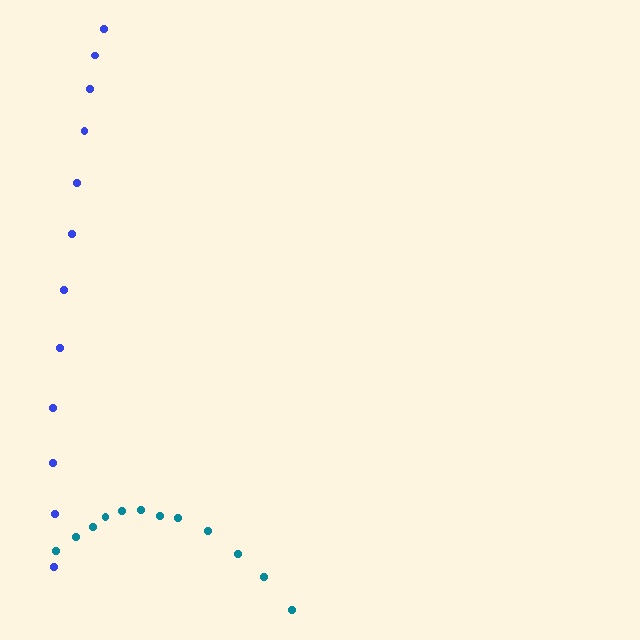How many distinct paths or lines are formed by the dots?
There are 2 distinct paths.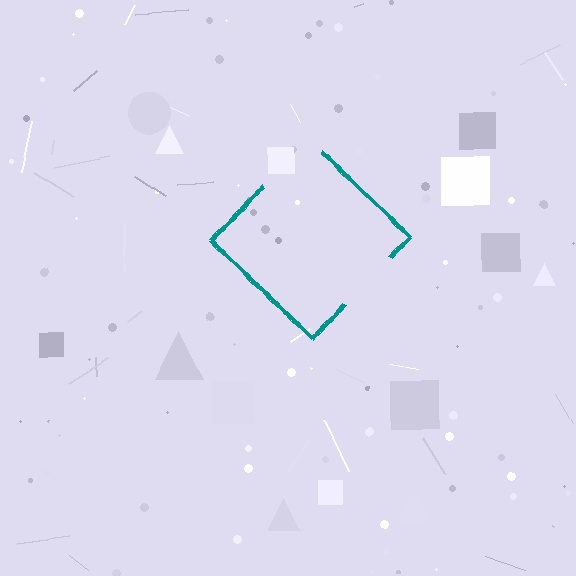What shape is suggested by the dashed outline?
The dashed outline suggests a diamond.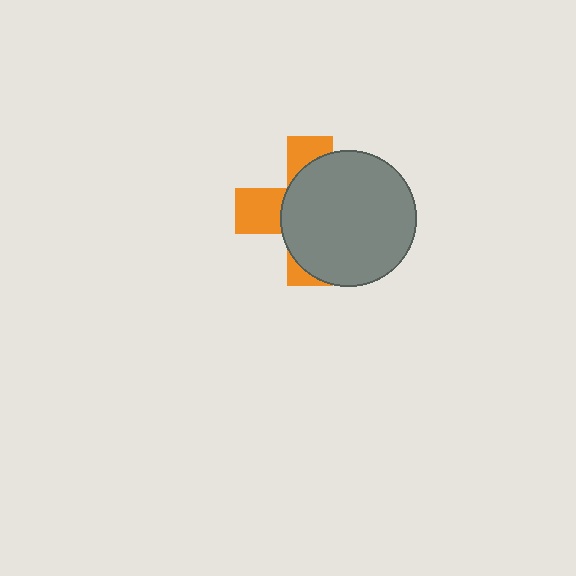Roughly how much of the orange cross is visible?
A small part of it is visible (roughly 34%).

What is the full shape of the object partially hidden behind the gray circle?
The partially hidden object is an orange cross.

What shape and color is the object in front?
The object in front is a gray circle.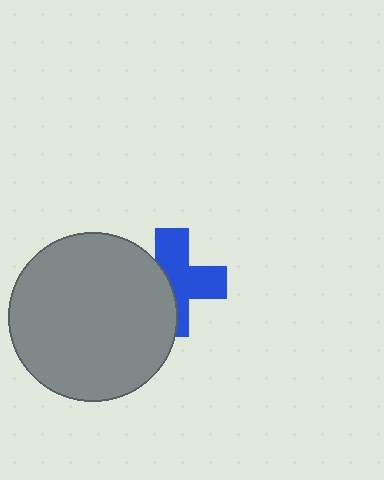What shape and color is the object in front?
The object in front is a gray circle.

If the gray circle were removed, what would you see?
You would see the complete blue cross.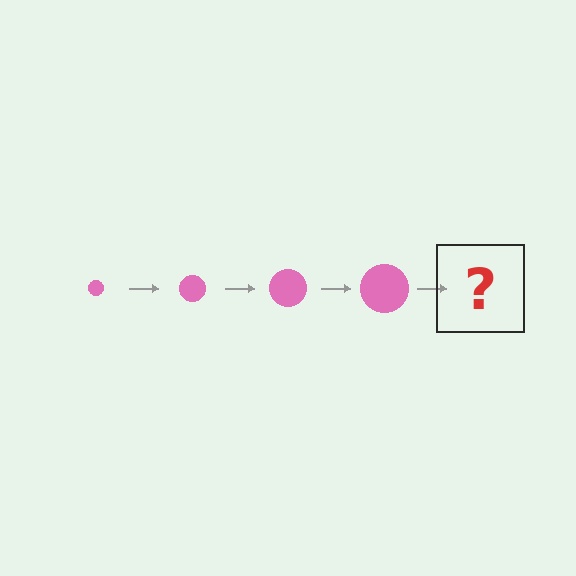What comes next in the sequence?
The next element should be a pink circle, larger than the previous one.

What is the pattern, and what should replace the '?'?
The pattern is that the circle gets progressively larger each step. The '?' should be a pink circle, larger than the previous one.